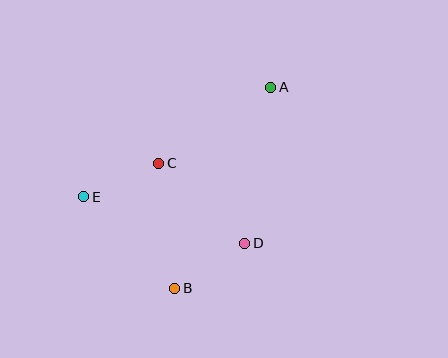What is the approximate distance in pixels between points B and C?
The distance between B and C is approximately 126 pixels.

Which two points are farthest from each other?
Points A and B are farthest from each other.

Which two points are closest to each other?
Points C and E are closest to each other.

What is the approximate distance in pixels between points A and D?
The distance between A and D is approximately 158 pixels.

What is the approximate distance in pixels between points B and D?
The distance between B and D is approximately 83 pixels.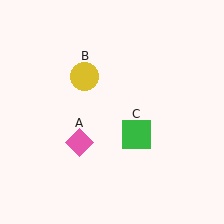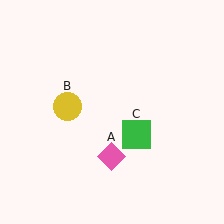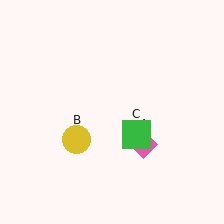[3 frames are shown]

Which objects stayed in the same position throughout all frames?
Green square (object C) remained stationary.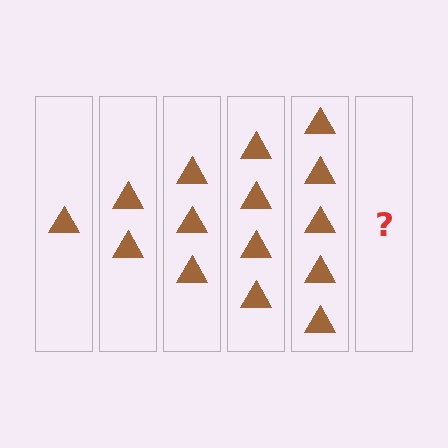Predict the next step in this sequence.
The next step is 6 triangles.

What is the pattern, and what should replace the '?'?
The pattern is that each step adds one more triangle. The '?' should be 6 triangles.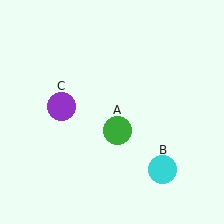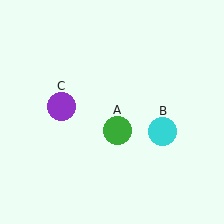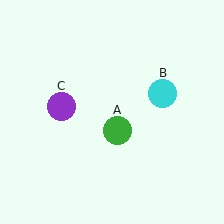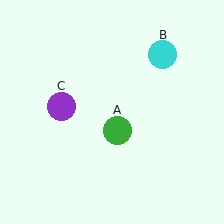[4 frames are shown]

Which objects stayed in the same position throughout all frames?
Green circle (object A) and purple circle (object C) remained stationary.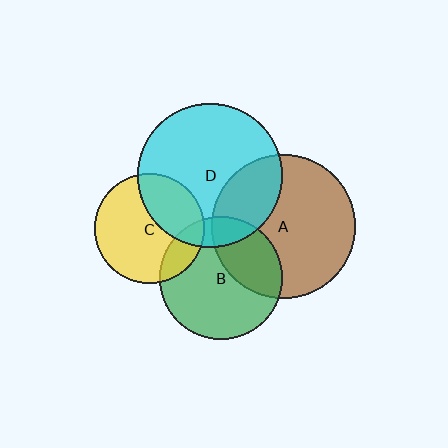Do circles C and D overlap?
Yes.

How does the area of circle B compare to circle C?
Approximately 1.3 times.